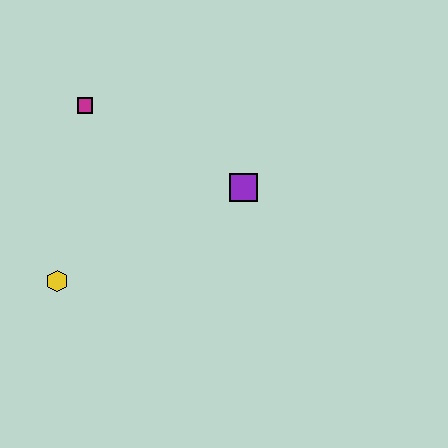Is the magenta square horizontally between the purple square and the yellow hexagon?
Yes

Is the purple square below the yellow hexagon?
No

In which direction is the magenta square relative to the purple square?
The magenta square is to the left of the purple square.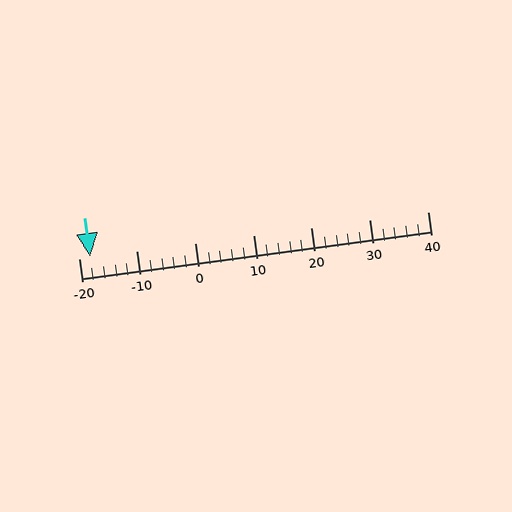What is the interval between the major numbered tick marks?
The major tick marks are spaced 10 units apart.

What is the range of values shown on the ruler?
The ruler shows values from -20 to 40.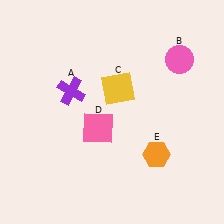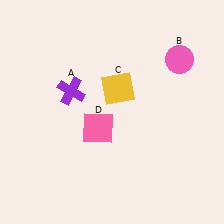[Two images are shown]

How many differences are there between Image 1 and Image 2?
There is 1 difference between the two images.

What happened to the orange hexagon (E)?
The orange hexagon (E) was removed in Image 2. It was in the bottom-right area of Image 1.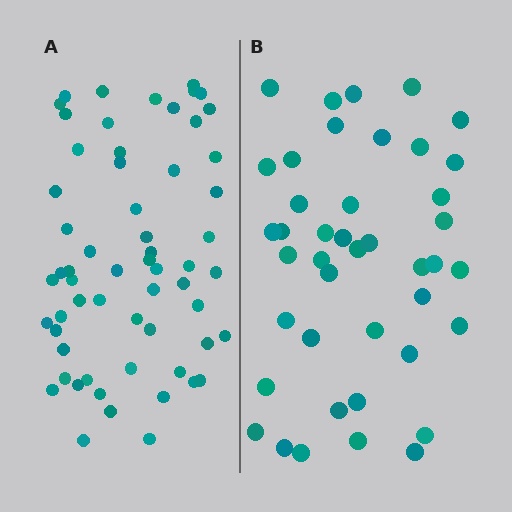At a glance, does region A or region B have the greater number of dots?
Region A (the left region) has more dots.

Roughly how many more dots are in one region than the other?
Region A has approximately 20 more dots than region B.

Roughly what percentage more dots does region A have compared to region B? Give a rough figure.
About 45% more.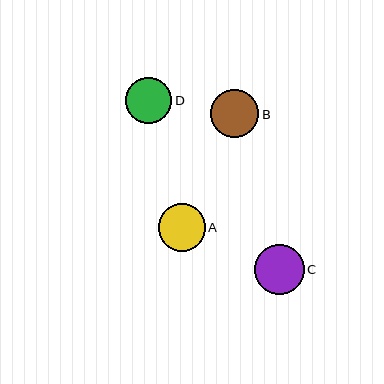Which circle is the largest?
Circle C is the largest with a size of approximately 50 pixels.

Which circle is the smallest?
Circle D is the smallest with a size of approximately 46 pixels.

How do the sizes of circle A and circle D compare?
Circle A and circle D are approximately the same size.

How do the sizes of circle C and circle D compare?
Circle C and circle D are approximately the same size.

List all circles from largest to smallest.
From largest to smallest: C, B, A, D.